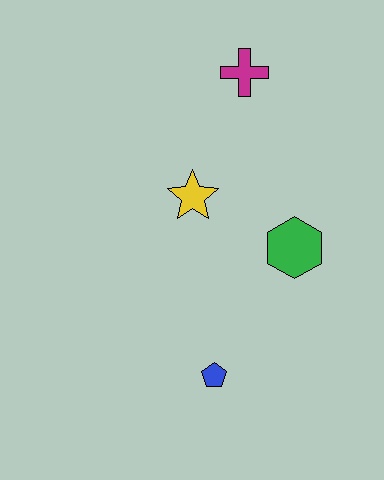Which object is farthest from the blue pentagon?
The magenta cross is farthest from the blue pentagon.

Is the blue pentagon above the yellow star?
No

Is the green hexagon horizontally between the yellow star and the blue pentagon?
No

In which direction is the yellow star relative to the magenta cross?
The yellow star is below the magenta cross.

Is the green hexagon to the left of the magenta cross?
No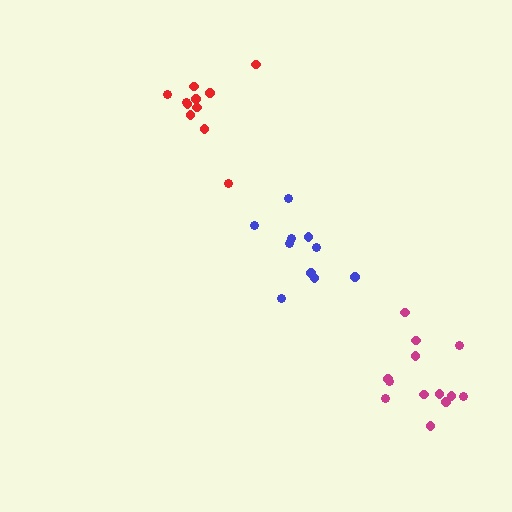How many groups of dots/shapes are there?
There are 3 groups.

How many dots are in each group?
Group 1: 13 dots, Group 2: 10 dots, Group 3: 11 dots (34 total).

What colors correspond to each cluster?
The clusters are colored: magenta, blue, red.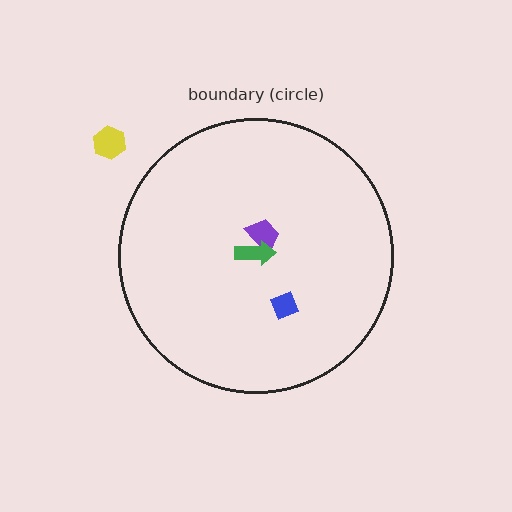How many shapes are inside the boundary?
3 inside, 1 outside.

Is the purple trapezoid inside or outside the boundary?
Inside.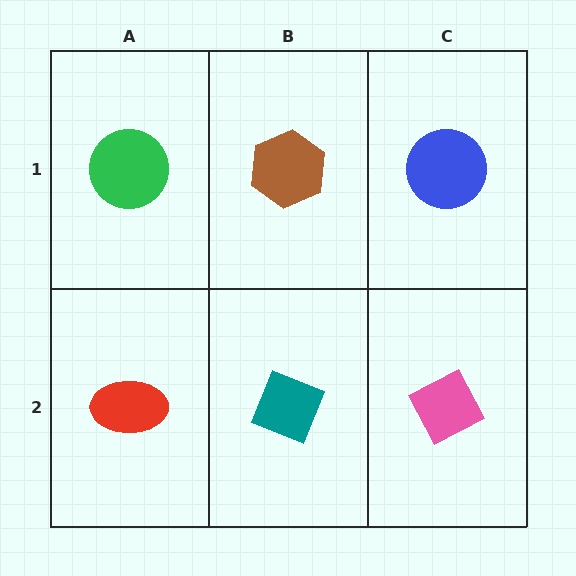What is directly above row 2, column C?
A blue circle.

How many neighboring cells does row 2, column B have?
3.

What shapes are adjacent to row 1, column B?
A teal diamond (row 2, column B), a green circle (row 1, column A), a blue circle (row 1, column C).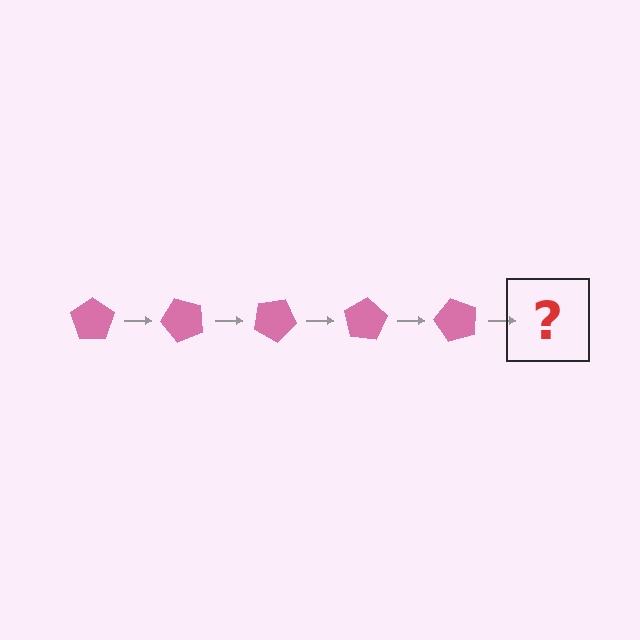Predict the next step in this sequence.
The next step is a pink pentagon rotated 250 degrees.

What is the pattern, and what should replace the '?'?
The pattern is that the pentagon rotates 50 degrees each step. The '?' should be a pink pentagon rotated 250 degrees.